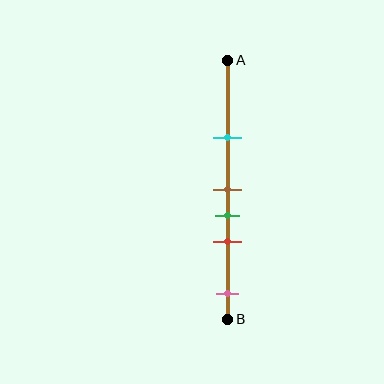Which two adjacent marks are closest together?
The brown and green marks are the closest adjacent pair.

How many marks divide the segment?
There are 5 marks dividing the segment.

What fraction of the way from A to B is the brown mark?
The brown mark is approximately 50% (0.5) of the way from A to B.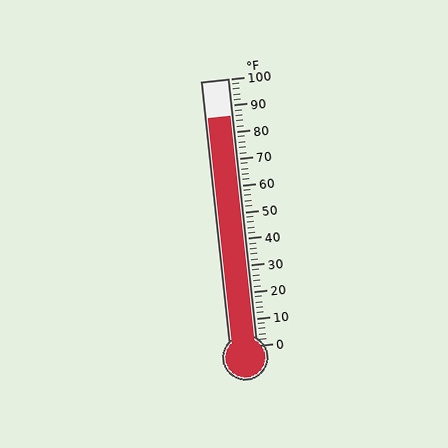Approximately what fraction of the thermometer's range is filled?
The thermometer is filled to approximately 85% of its range.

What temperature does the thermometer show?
The thermometer shows approximately 86°F.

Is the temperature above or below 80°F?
The temperature is above 80°F.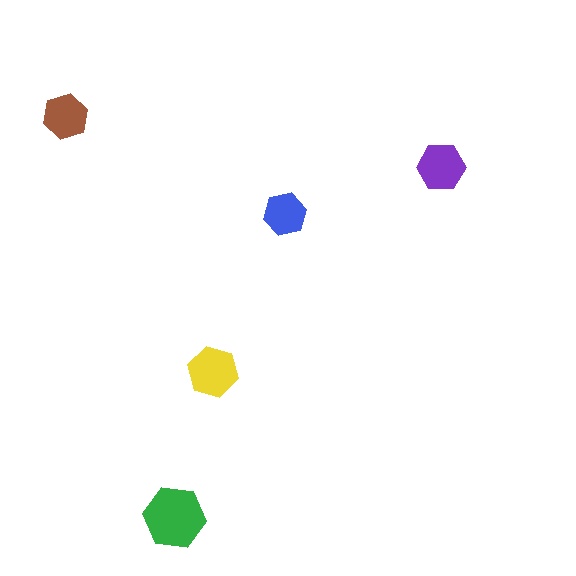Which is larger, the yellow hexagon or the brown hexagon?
The yellow one.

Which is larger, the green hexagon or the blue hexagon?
The green one.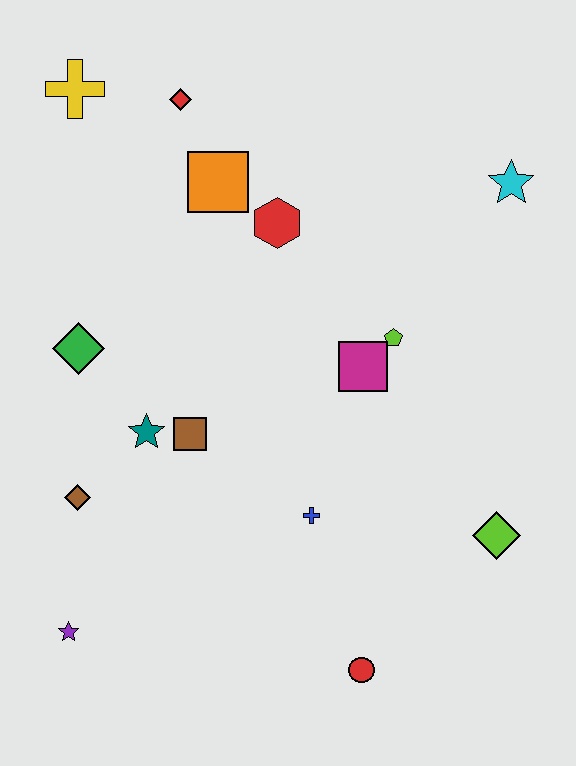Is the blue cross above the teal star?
No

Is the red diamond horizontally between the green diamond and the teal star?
No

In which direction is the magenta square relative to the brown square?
The magenta square is to the right of the brown square.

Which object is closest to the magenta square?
The lime pentagon is closest to the magenta square.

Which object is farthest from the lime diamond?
The yellow cross is farthest from the lime diamond.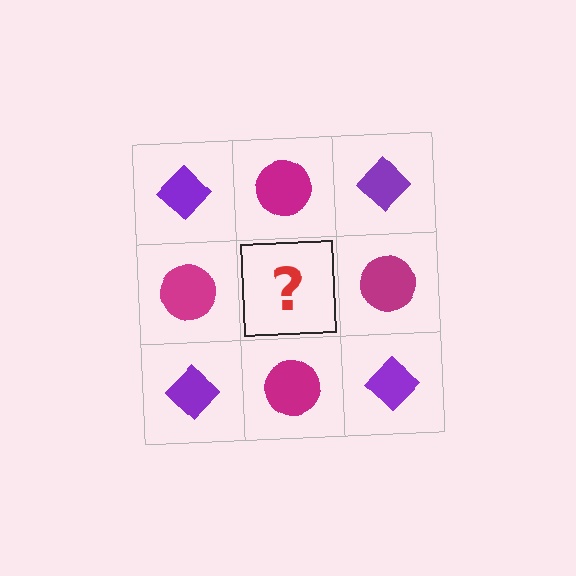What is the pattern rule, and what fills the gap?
The rule is that it alternates purple diamond and magenta circle in a checkerboard pattern. The gap should be filled with a purple diamond.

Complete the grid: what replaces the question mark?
The question mark should be replaced with a purple diamond.